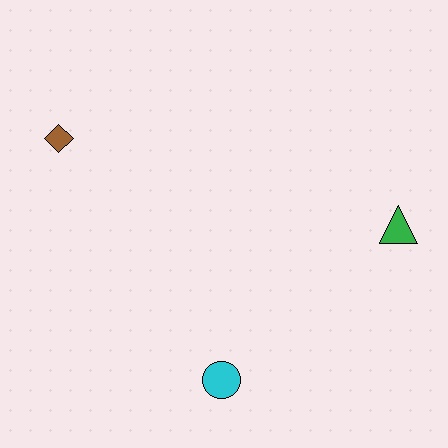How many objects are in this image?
There are 3 objects.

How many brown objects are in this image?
There is 1 brown object.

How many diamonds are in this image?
There is 1 diamond.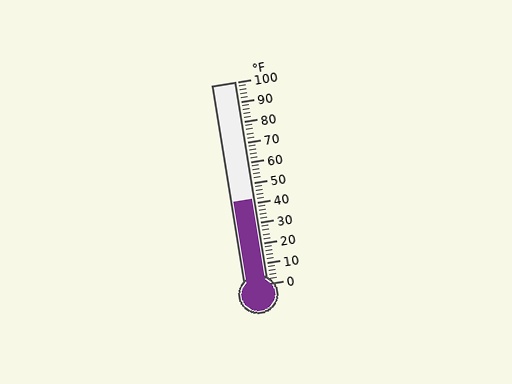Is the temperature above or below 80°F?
The temperature is below 80°F.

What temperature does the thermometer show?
The thermometer shows approximately 42°F.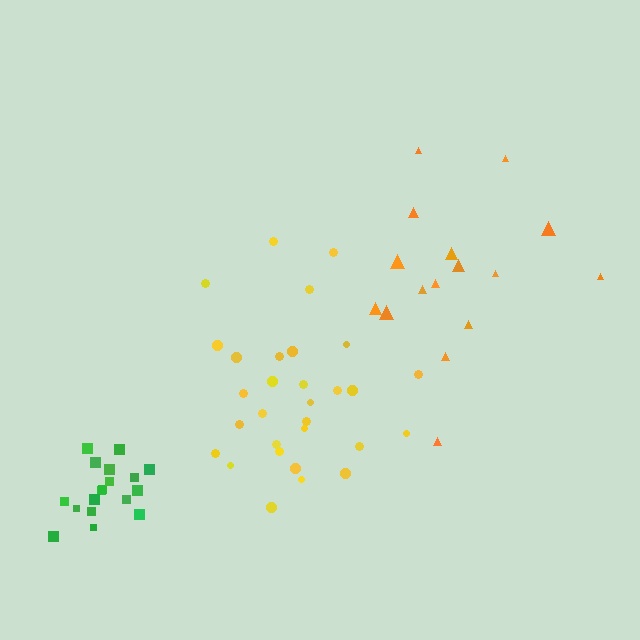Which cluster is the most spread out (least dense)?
Orange.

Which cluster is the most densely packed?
Green.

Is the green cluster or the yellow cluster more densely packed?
Green.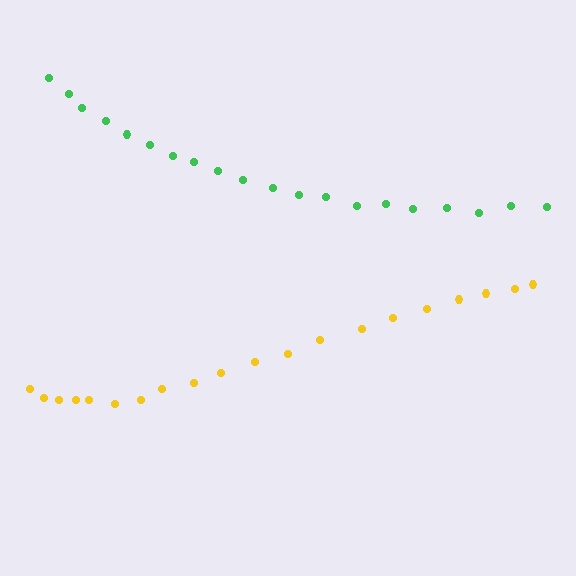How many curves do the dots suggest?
There are 2 distinct paths.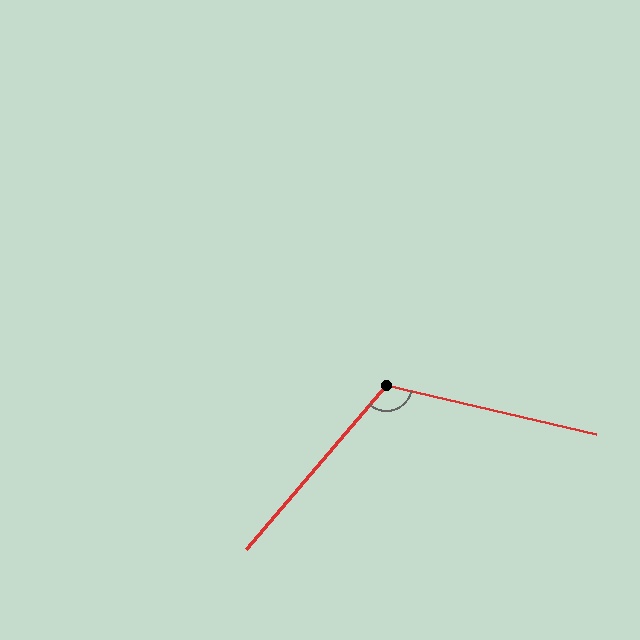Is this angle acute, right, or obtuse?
It is obtuse.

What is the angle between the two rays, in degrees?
Approximately 118 degrees.